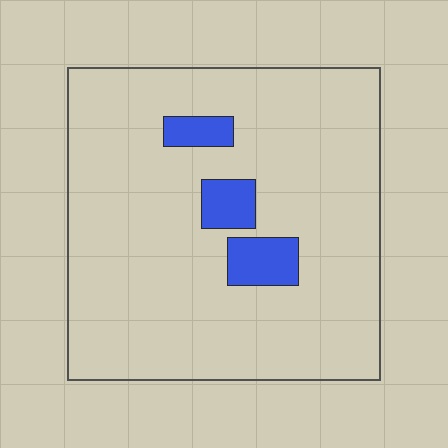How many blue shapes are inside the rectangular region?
3.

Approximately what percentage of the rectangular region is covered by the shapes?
Approximately 10%.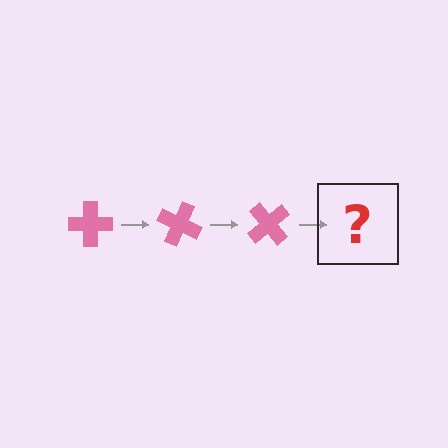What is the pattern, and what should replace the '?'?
The pattern is that the cross rotates 25 degrees each step. The '?' should be a pink cross rotated 75 degrees.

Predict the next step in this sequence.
The next step is a pink cross rotated 75 degrees.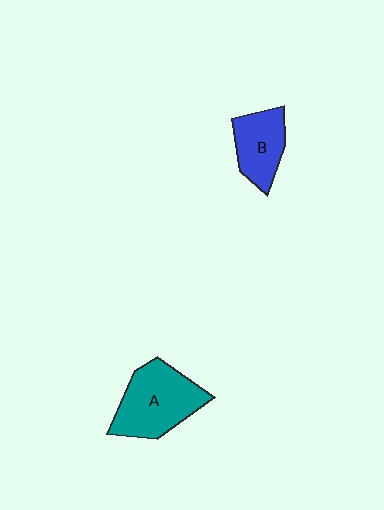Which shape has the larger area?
Shape A (teal).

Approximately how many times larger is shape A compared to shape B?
Approximately 1.5 times.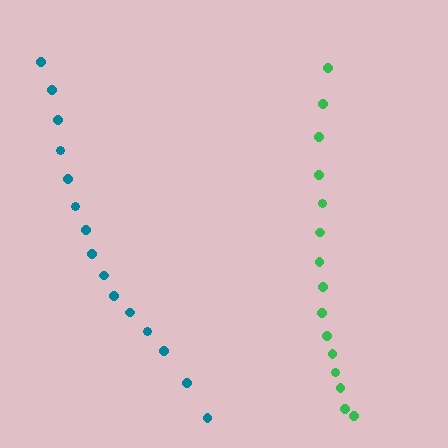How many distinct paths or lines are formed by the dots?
There are 2 distinct paths.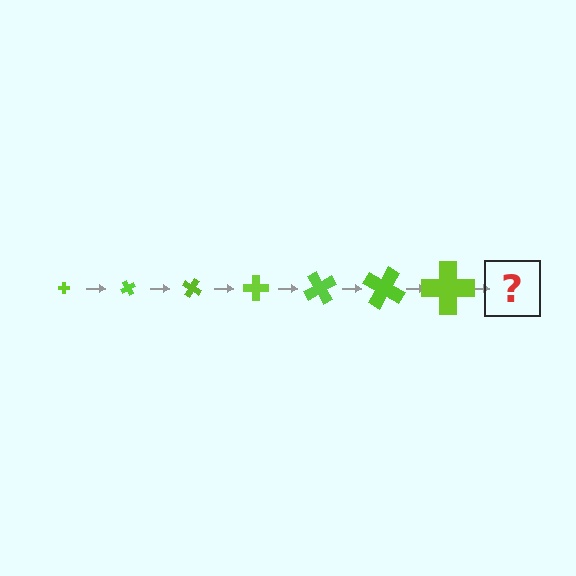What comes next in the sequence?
The next element should be a cross, larger than the previous one and rotated 420 degrees from the start.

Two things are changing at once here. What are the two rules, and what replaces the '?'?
The two rules are that the cross grows larger each step and it rotates 60 degrees each step. The '?' should be a cross, larger than the previous one and rotated 420 degrees from the start.